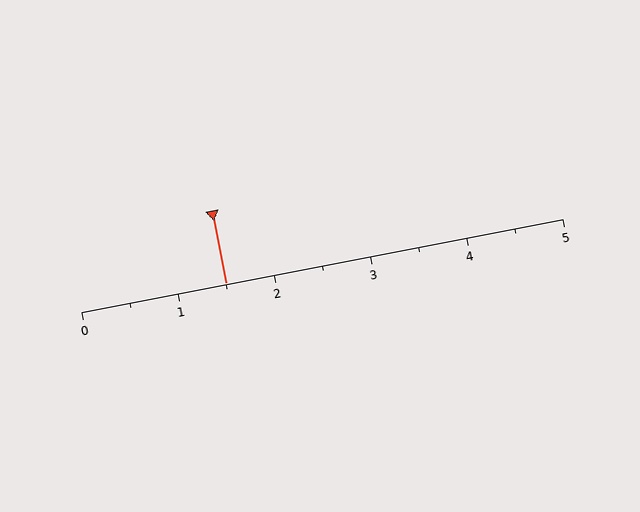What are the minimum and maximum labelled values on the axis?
The axis runs from 0 to 5.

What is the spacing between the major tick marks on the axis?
The major ticks are spaced 1 apart.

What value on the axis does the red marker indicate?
The marker indicates approximately 1.5.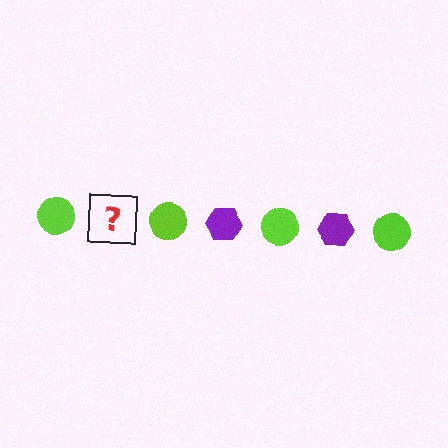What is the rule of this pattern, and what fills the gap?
The rule is that the pattern alternates between lime circle and purple hexagon. The gap should be filled with a purple hexagon.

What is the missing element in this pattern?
The missing element is a purple hexagon.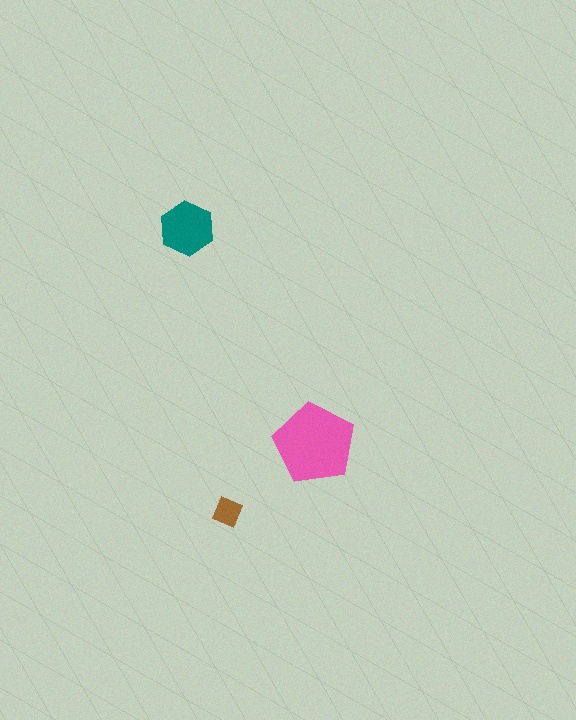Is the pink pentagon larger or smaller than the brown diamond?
Larger.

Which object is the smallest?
The brown diamond.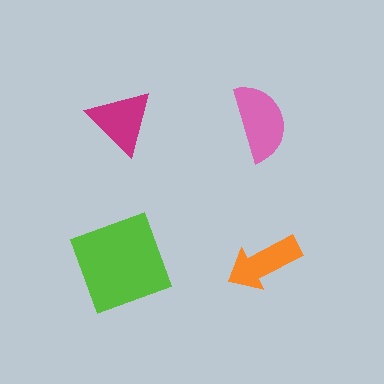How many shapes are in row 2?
2 shapes.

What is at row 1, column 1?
A magenta triangle.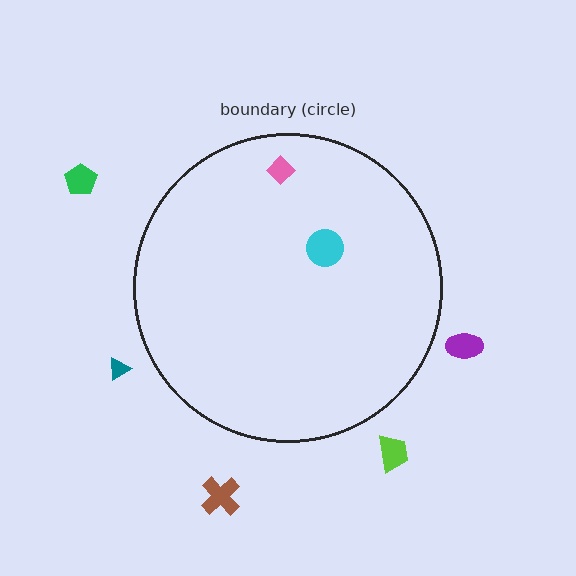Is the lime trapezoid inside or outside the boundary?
Outside.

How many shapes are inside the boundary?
2 inside, 5 outside.